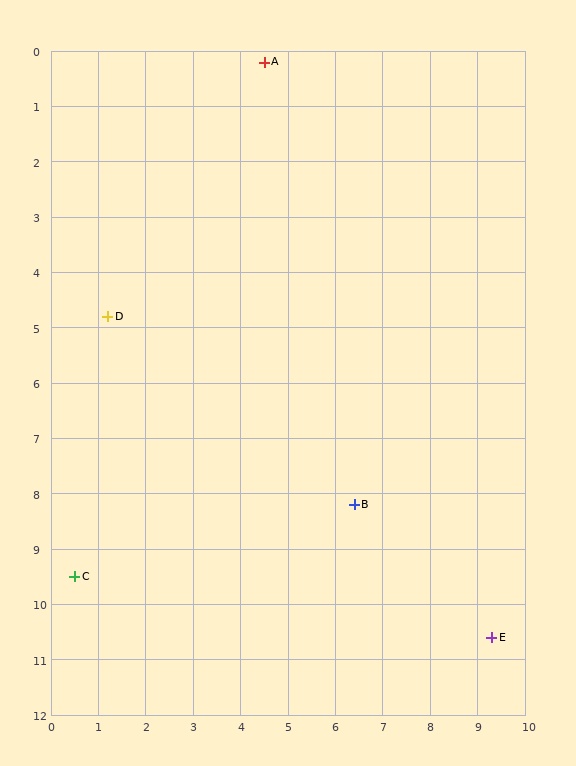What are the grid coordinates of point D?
Point D is at approximately (1.2, 4.8).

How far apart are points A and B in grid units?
Points A and B are about 8.2 grid units apart.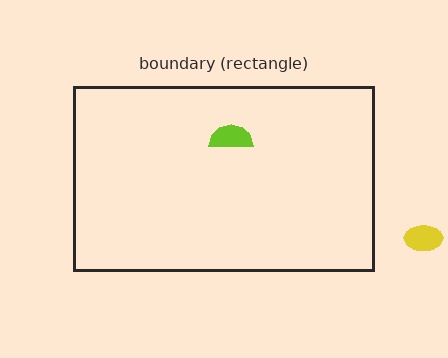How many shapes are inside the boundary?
1 inside, 1 outside.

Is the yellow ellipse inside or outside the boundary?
Outside.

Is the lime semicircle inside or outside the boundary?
Inside.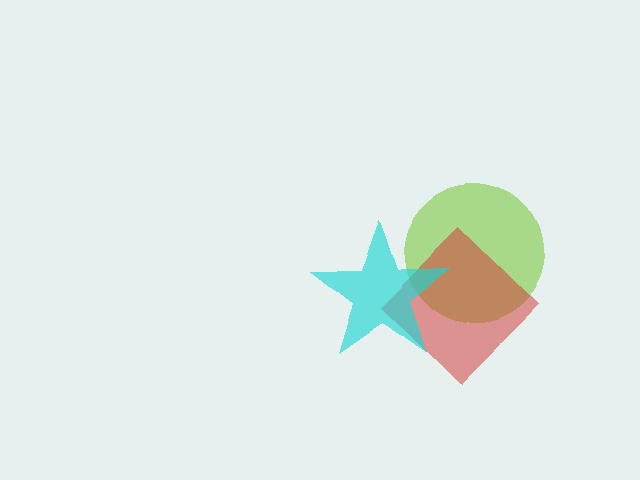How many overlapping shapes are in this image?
There are 3 overlapping shapes in the image.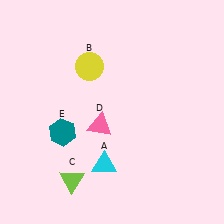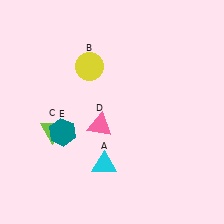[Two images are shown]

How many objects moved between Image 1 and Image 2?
1 object moved between the two images.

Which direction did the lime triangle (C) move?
The lime triangle (C) moved up.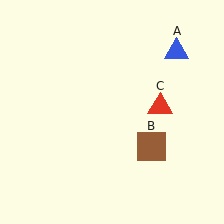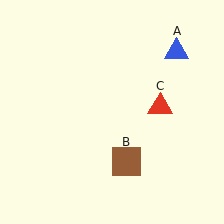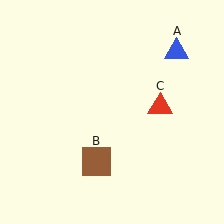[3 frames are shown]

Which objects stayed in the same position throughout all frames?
Blue triangle (object A) and red triangle (object C) remained stationary.